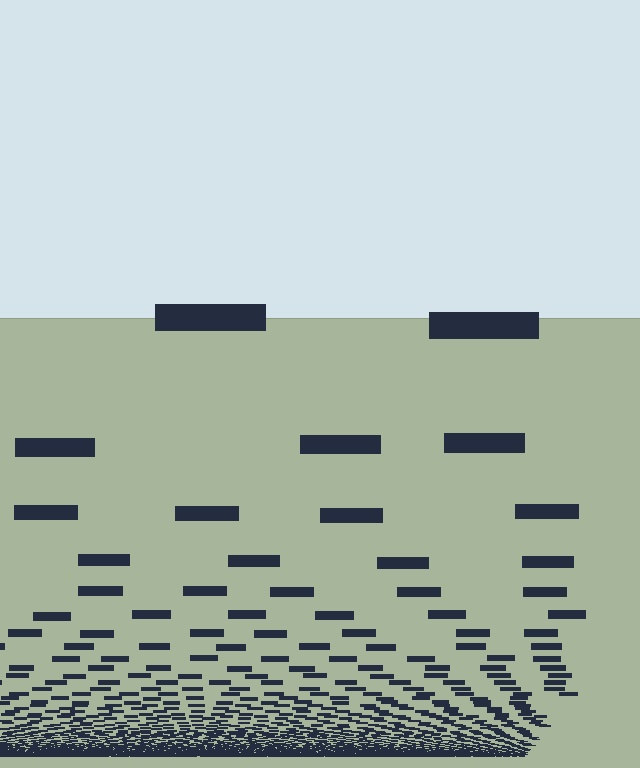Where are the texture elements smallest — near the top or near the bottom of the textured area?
Near the bottom.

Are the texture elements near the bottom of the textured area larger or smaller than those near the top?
Smaller. The gradient is inverted — elements near the bottom are smaller and denser.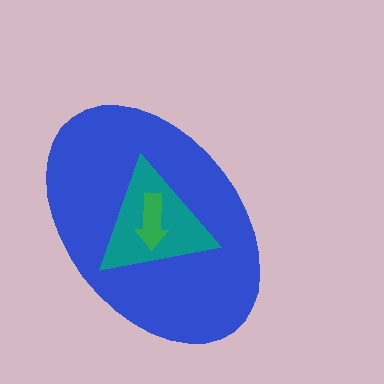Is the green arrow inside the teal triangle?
Yes.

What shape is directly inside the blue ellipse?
The teal triangle.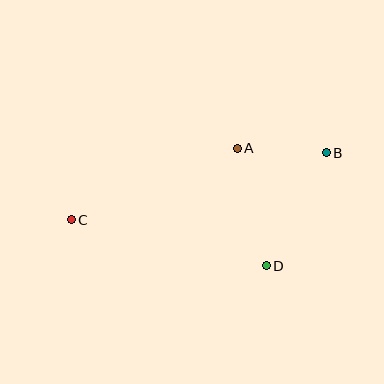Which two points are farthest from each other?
Points B and C are farthest from each other.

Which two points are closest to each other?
Points A and B are closest to each other.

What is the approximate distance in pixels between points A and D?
The distance between A and D is approximately 121 pixels.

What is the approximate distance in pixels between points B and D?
The distance between B and D is approximately 128 pixels.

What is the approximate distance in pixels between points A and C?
The distance between A and C is approximately 181 pixels.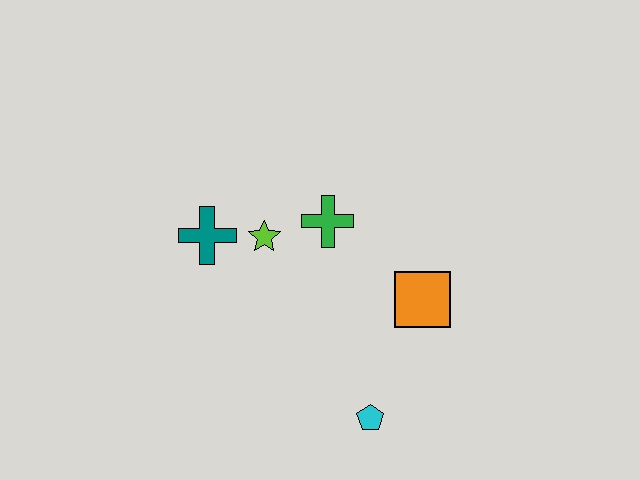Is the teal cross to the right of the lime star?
No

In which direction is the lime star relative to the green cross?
The lime star is to the left of the green cross.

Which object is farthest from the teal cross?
The cyan pentagon is farthest from the teal cross.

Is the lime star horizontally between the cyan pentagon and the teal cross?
Yes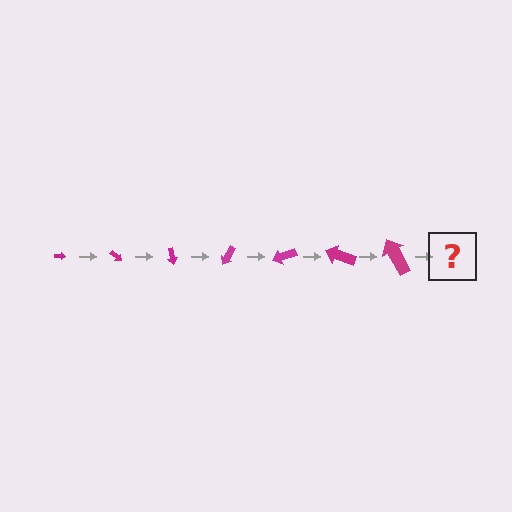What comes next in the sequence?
The next element should be an arrow, larger than the previous one and rotated 280 degrees from the start.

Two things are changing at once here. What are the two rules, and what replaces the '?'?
The two rules are that the arrow grows larger each step and it rotates 40 degrees each step. The '?' should be an arrow, larger than the previous one and rotated 280 degrees from the start.